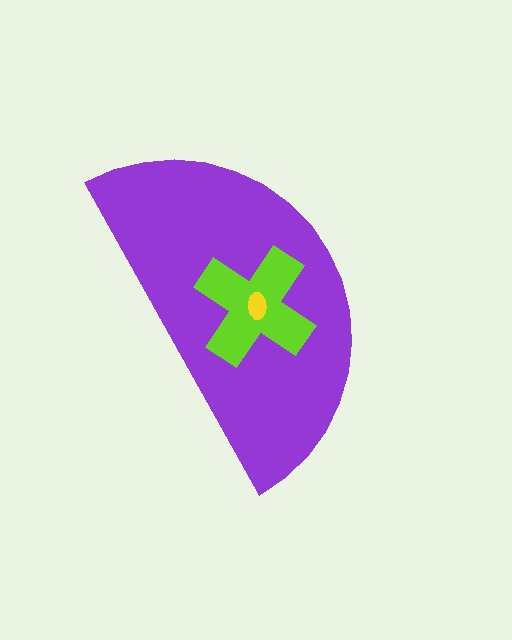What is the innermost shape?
The yellow ellipse.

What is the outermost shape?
The purple semicircle.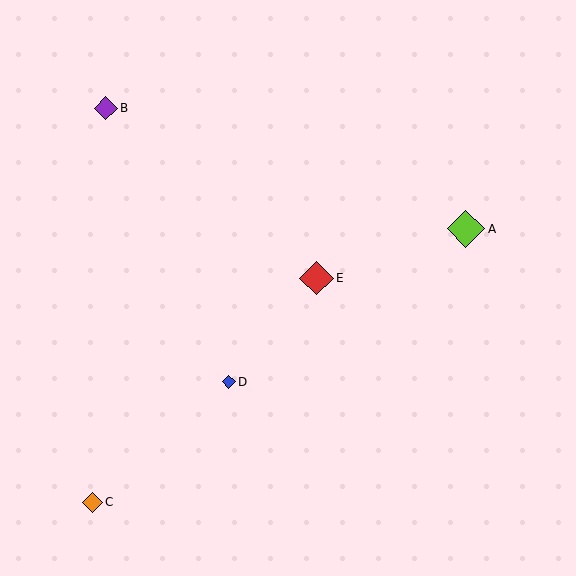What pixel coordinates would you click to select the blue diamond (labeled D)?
Click at (229, 382) to select the blue diamond D.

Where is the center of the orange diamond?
The center of the orange diamond is at (93, 502).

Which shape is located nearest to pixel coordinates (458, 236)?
The lime diamond (labeled A) at (466, 229) is nearest to that location.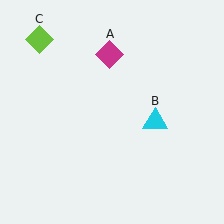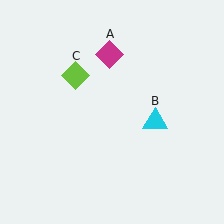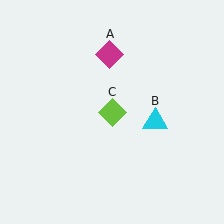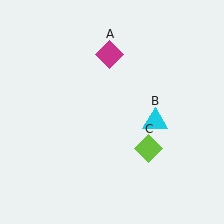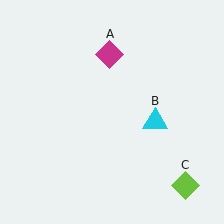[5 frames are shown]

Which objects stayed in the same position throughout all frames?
Magenta diamond (object A) and cyan triangle (object B) remained stationary.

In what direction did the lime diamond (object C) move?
The lime diamond (object C) moved down and to the right.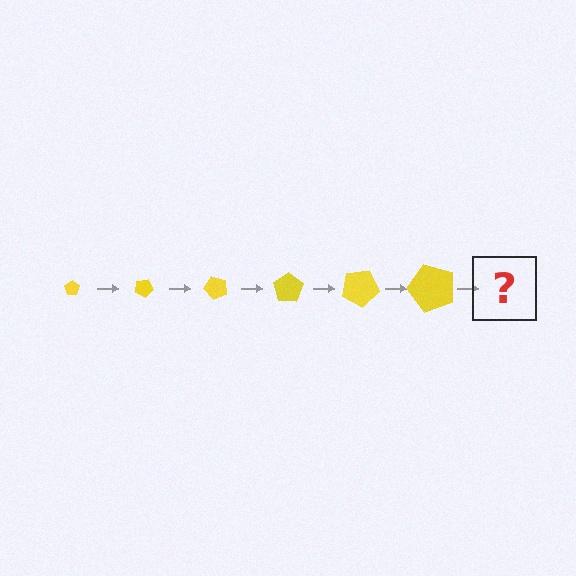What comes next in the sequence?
The next element should be a pentagon, larger than the previous one and rotated 150 degrees from the start.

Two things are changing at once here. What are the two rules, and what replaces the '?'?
The two rules are that the pentagon grows larger each step and it rotates 25 degrees each step. The '?' should be a pentagon, larger than the previous one and rotated 150 degrees from the start.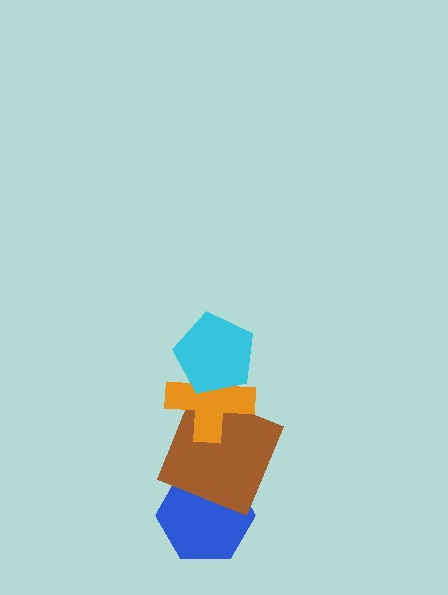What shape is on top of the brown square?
The orange cross is on top of the brown square.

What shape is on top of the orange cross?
The cyan pentagon is on top of the orange cross.